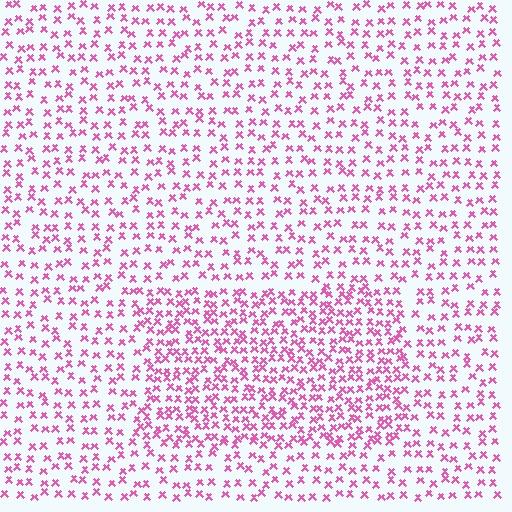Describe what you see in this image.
The image contains small pink elements arranged at two different densities. A rectangle-shaped region is visible where the elements are more densely packed than the surrounding area.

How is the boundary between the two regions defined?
The boundary is defined by a change in element density (approximately 1.8x ratio). All elements are the same color, size, and shape.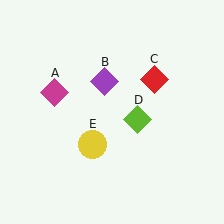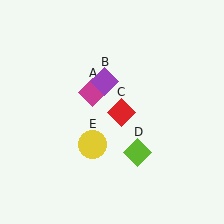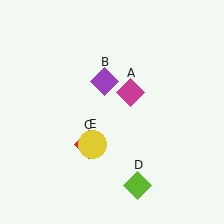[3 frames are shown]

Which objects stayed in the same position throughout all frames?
Purple diamond (object B) and yellow circle (object E) remained stationary.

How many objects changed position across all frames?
3 objects changed position: magenta diamond (object A), red diamond (object C), lime diamond (object D).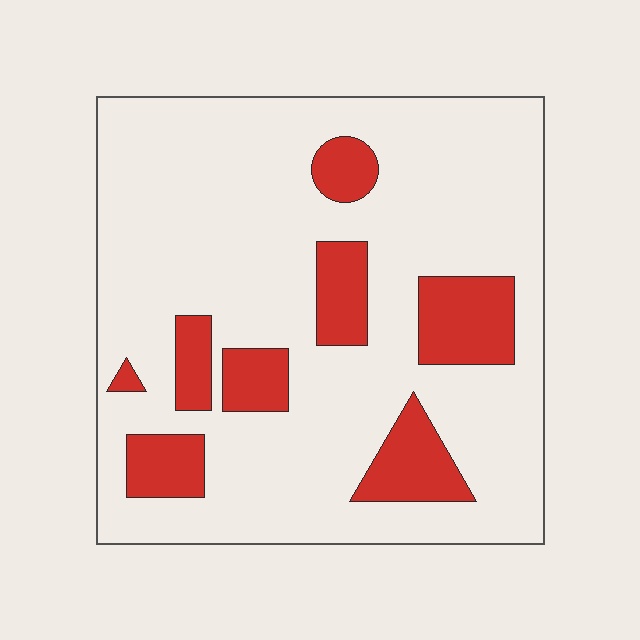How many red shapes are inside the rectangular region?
8.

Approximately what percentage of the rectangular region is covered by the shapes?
Approximately 20%.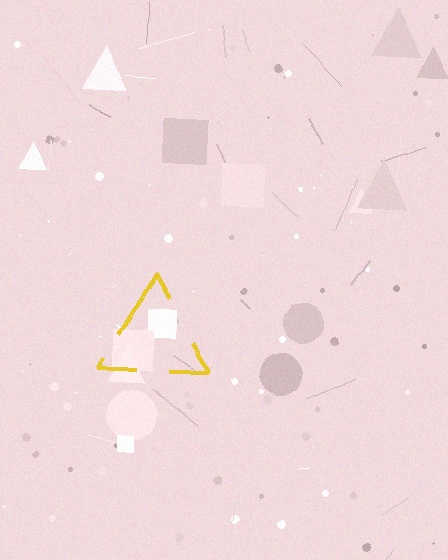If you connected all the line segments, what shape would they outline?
They would outline a triangle.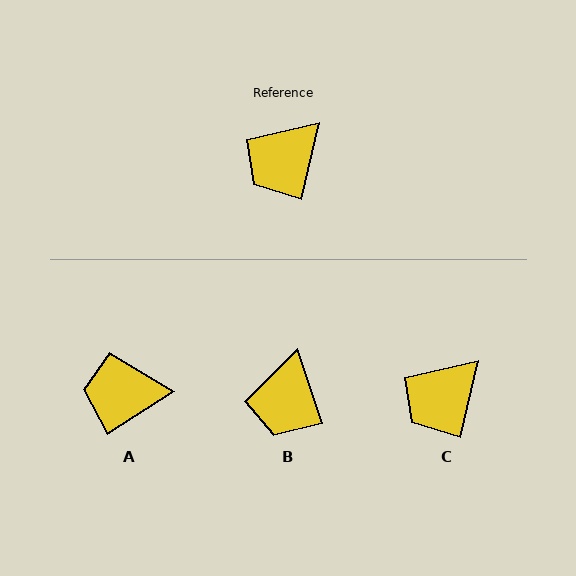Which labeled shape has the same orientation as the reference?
C.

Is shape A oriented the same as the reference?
No, it is off by about 44 degrees.